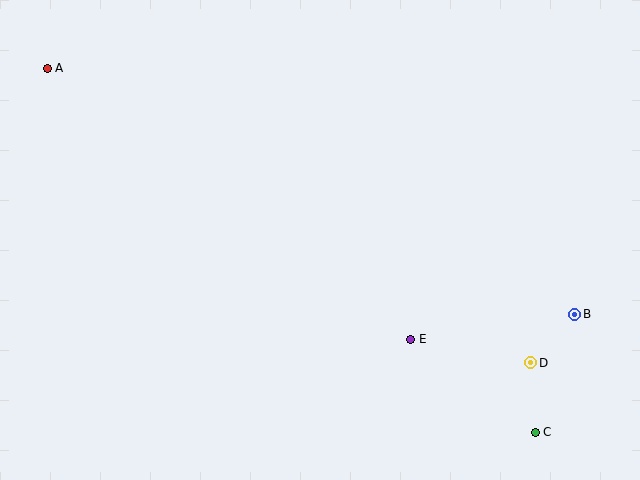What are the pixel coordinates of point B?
Point B is at (575, 314).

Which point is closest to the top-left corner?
Point A is closest to the top-left corner.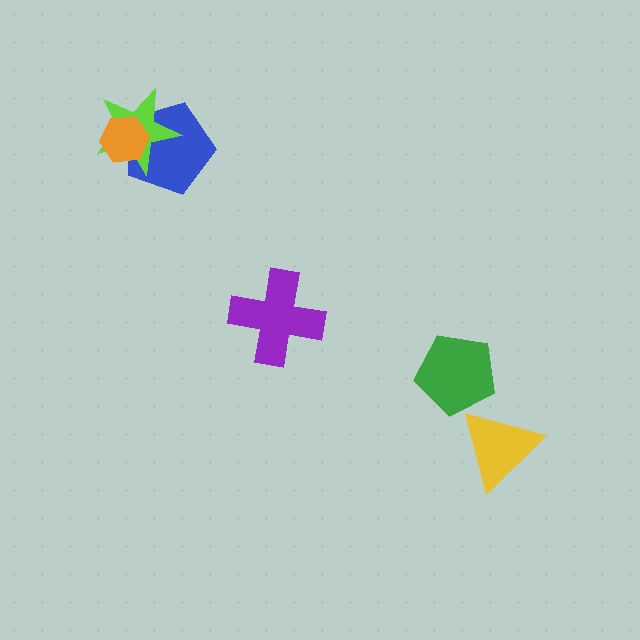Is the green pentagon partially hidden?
No, no other shape covers it.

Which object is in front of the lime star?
The orange hexagon is in front of the lime star.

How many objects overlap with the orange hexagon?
2 objects overlap with the orange hexagon.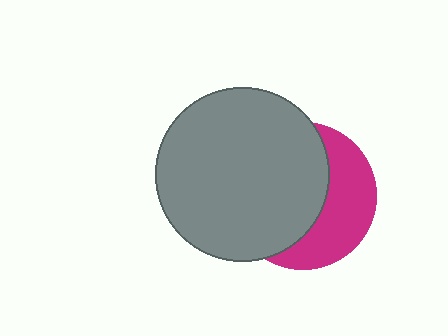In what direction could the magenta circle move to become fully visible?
The magenta circle could move right. That would shift it out from behind the gray circle entirely.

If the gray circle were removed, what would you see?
You would see the complete magenta circle.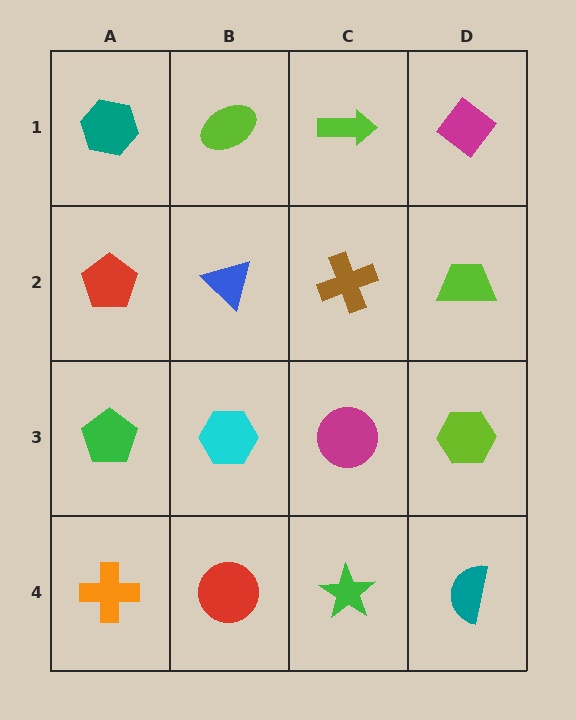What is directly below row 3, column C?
A green star.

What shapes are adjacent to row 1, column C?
A brown cross (row 2, column C), a lime ellipse (row 1, column B), a magenta diamond (row 1, column D).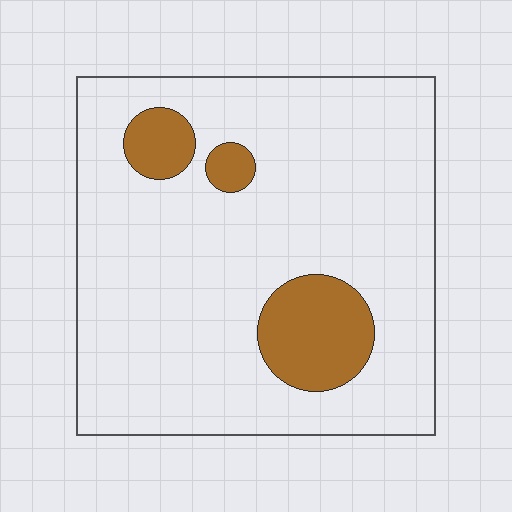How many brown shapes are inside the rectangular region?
3.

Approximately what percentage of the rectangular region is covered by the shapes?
Approximately 15%.